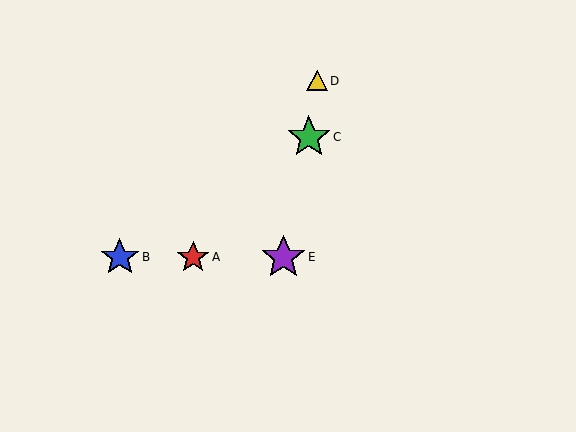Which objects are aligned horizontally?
Objects A, B, E are aligned horizontally.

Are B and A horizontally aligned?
Yes, both are at y≈257.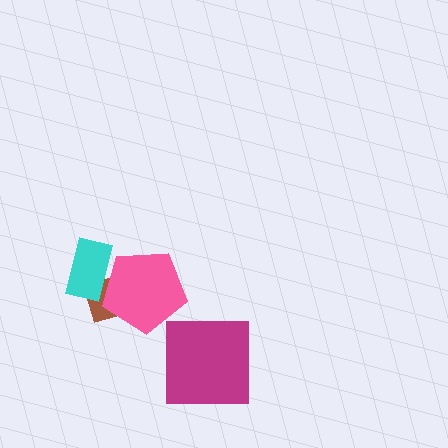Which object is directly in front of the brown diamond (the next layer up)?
The cyan rectangle is directly in front of the brown diamond.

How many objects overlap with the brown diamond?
2 objects overlap with the brown diamond.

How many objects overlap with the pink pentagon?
2 objects overlap with the pink pentagon.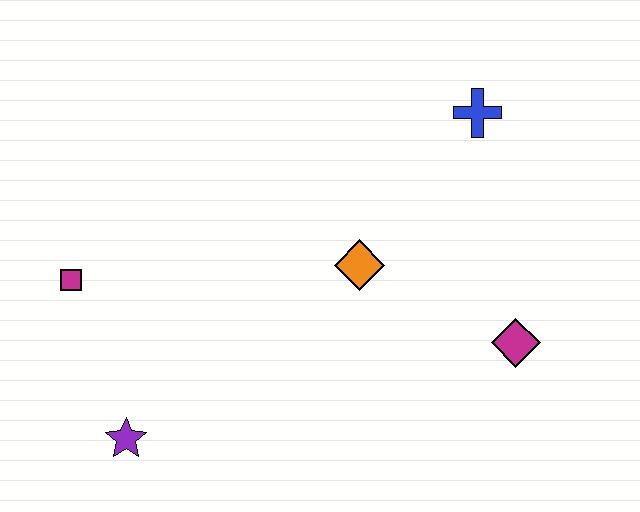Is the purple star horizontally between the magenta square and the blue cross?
Yes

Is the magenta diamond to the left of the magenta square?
No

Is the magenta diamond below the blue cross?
Yes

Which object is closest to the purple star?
The magenta square is closest to the purple star.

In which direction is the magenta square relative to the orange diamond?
The magenta square is to the left of the orange diamond.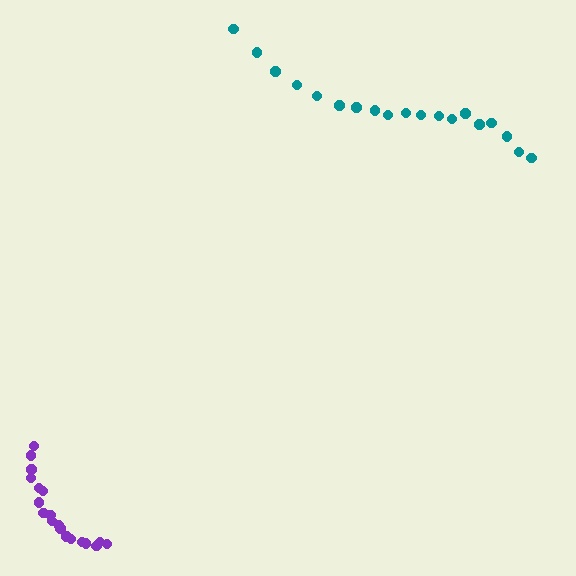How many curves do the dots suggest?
There are 2 distinct paths.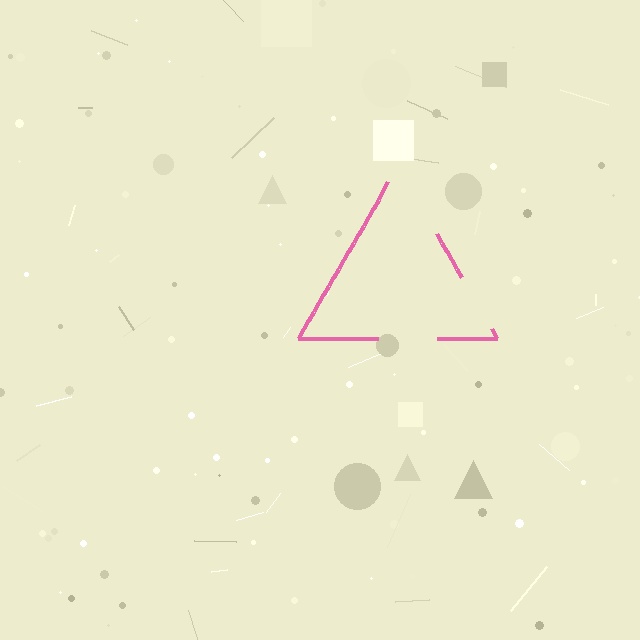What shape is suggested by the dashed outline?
The dashed outline suggests a triangle.